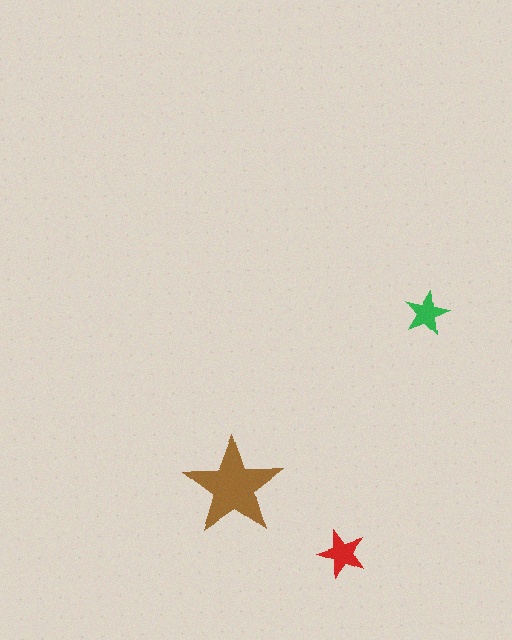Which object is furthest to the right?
The green star is rightmost.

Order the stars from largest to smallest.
the brown one, the red one, the green one.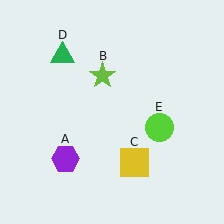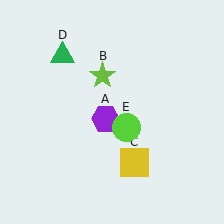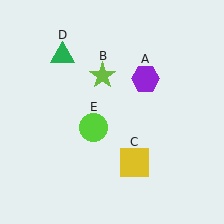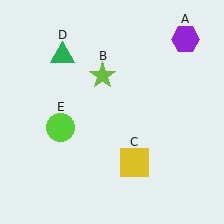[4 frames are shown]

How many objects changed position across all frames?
2 objects changed position: purple hexagon (object A), lime circle (object E).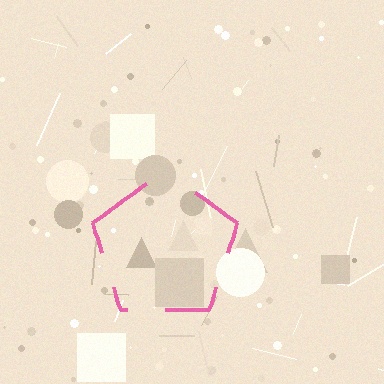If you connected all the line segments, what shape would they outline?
They would outline a pentagon.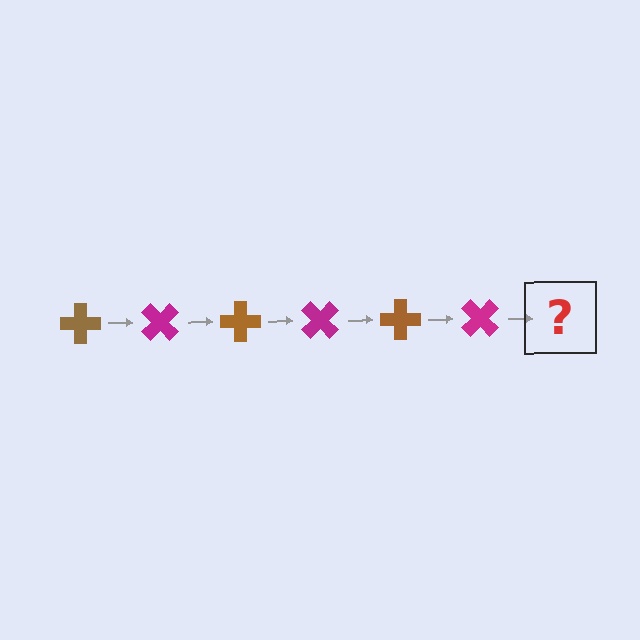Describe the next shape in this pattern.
It should be a brown cross, rotated 270 degrees from the start.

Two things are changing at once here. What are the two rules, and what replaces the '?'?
The two rules are that it rotates 45 degrees each step and the color cycles through brown and magenta. The '?' should be a brown cross, rotated 270 degrees from the start.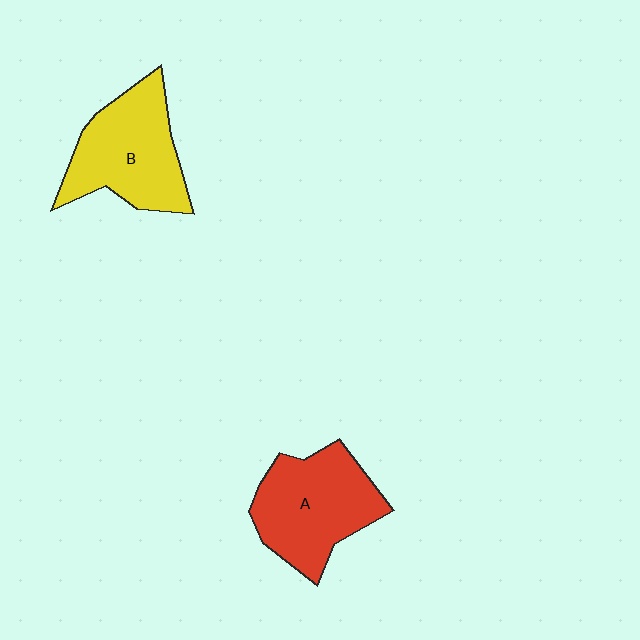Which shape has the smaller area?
Shape B (yellow).